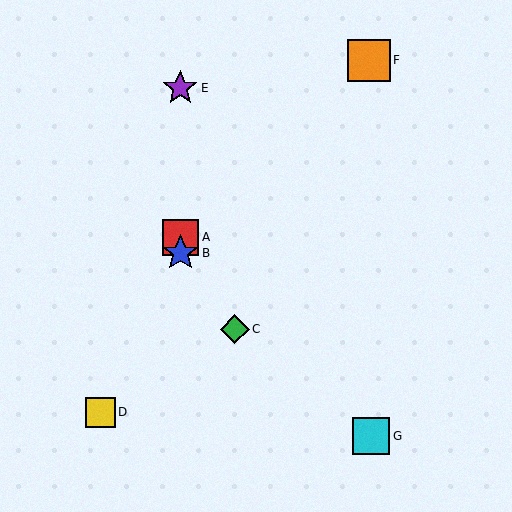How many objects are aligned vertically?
3 objects (A, B, E) are aligned vertically.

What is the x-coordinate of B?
Object B is at x≈180.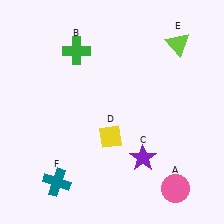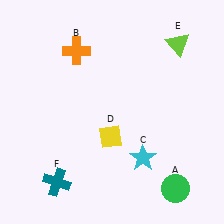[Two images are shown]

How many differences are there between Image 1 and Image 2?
There are 3 differences between the two images.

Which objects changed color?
A changed from pink to green. B changed from green to orange. C changed from purple to cyan.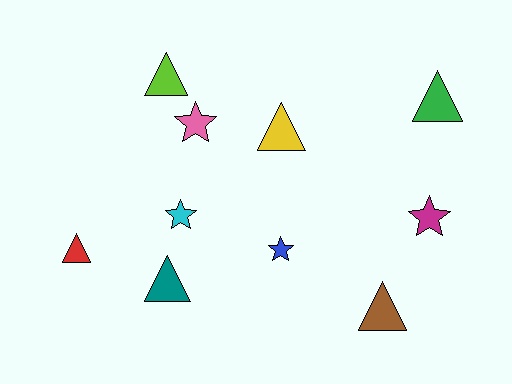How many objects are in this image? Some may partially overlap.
There are 10 objects.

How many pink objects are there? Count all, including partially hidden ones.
There is 1 pink object.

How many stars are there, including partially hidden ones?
There are 4 stars.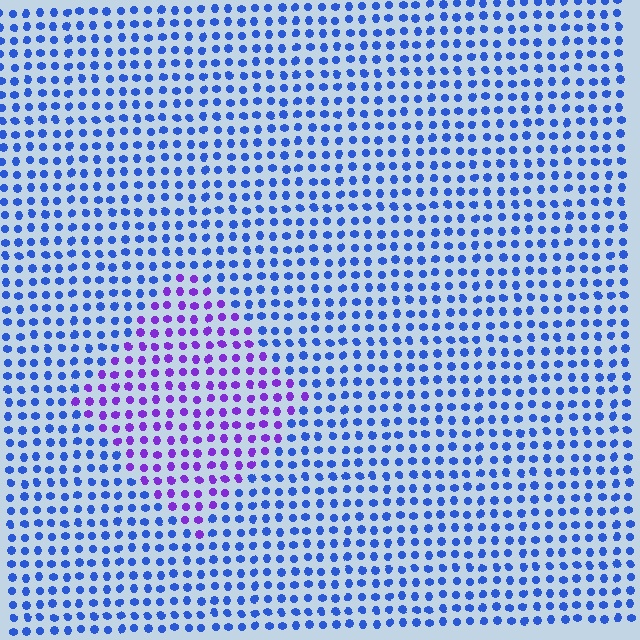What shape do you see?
I see a diamond.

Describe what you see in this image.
The image is filled with small blue elements in a uniform arrangement. A diamond-shaped region is visible where the elements are tinted to a slightly different hue, forming a subtle color boundary.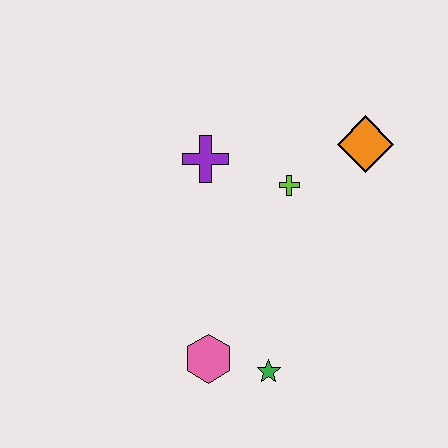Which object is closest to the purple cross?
The lime cross is closest to the purple cross.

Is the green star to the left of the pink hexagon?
No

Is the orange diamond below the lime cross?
No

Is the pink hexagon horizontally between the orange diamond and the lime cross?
No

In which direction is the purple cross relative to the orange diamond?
The purple cross is to the left of the orange diamond.